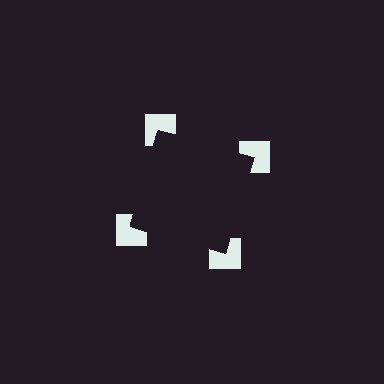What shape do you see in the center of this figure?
An illusory square — its edges are inferred from the aligned wedge cuts in the notched squares, not physically drawn.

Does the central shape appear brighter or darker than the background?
It typically appears slightly darker than the background, even though no actual brightness change is drawn.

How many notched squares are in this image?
There are 4 — one at each vertex of the illusory square.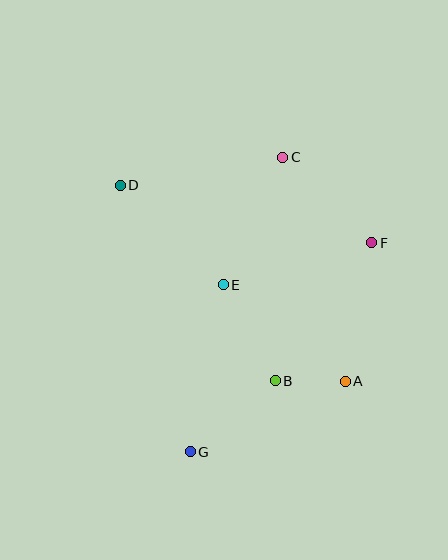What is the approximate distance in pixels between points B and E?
The distance between B and E is approximately 109 pixels.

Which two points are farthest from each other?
Points C and G are farthest from each other.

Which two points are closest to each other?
Points A and B are closest to each other.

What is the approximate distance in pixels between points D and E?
The distance between D and E is approximately 143 pixels.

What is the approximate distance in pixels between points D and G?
The distance between D and G is approximately 275 pixels.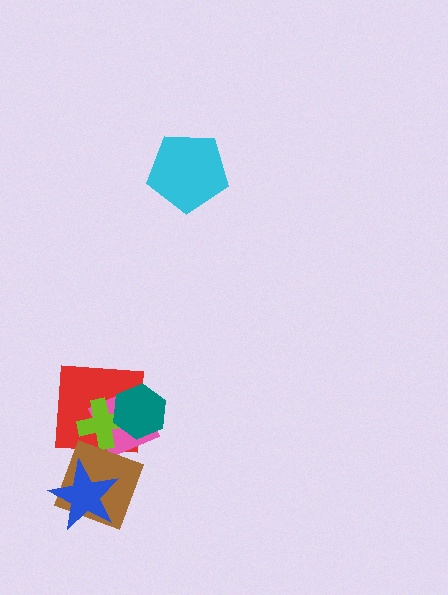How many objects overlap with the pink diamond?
3 objects overlap with the pink diamond.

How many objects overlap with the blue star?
1 object overlaps with the blue star.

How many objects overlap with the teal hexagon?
3 objects overlap with the teal hexagon.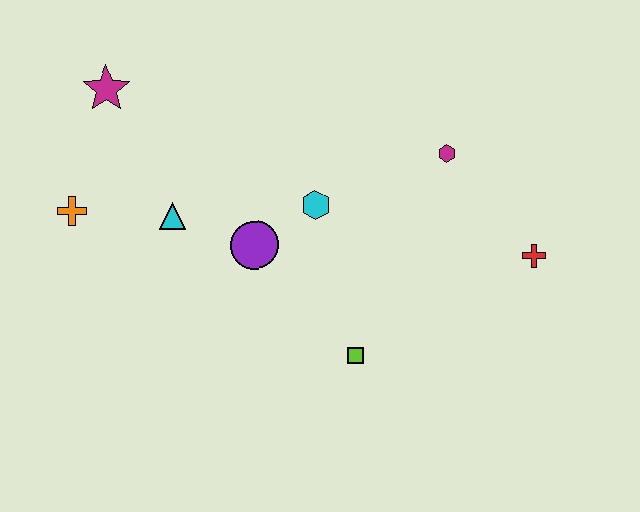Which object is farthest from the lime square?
The magenta star is farthest from the lime square.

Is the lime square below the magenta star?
Yes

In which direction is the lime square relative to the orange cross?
The lime square is to the right of the orange cross.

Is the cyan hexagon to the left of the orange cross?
No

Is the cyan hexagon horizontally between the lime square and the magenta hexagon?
No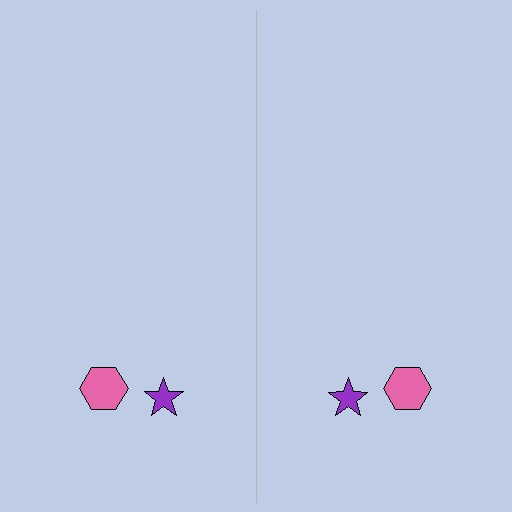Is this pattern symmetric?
Yes, this pattern has bilateral (reflection) symmetry.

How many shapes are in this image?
There are 4 shapes in this image.